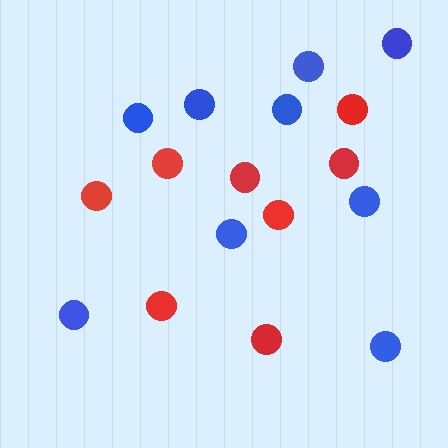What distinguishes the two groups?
There are 2 groups: one group of red circles (8) and one group of blue circles (9).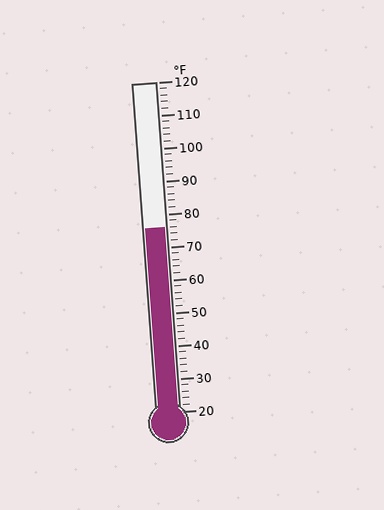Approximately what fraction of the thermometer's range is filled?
The thermometer is filled to approximately 55% of its range.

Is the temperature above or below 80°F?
The temperature is below 80°F.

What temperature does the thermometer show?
The thermometer shows approximately 76°F.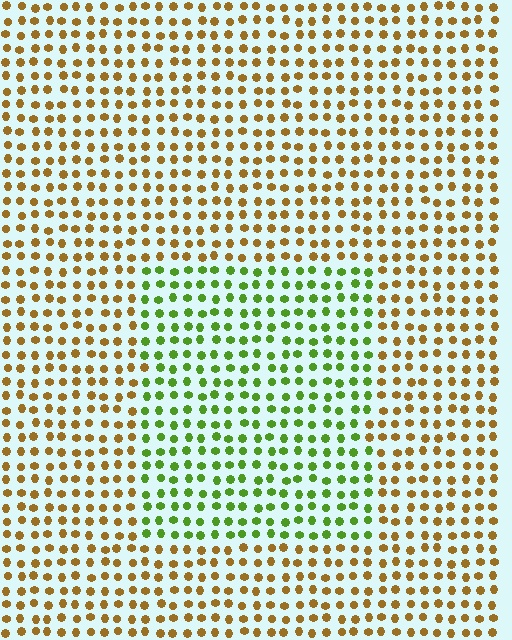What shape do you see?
I see a rectangle.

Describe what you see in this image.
The image is filled with small brown elements in a uniform arrangement. A rectangle-shaped region is visible where the elements are tinted to a slightly different hue, forming a subtle color boundary.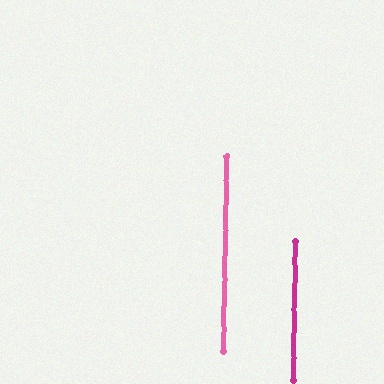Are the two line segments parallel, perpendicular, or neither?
Parallel — their directions differ by only 0.3°.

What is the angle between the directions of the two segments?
Approximately 0 degrees.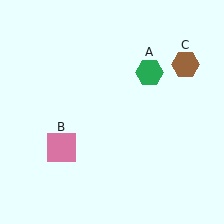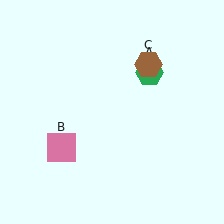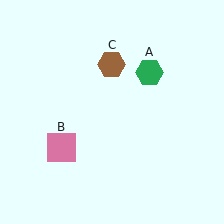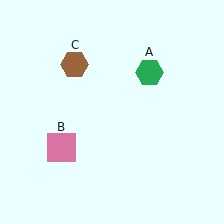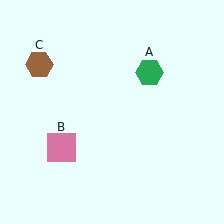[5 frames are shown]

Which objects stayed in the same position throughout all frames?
Green hexagon (object A) and pink square (object B) remained stationary.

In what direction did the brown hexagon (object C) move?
The brown hexagon (object C) moved left.